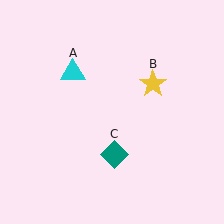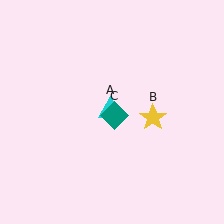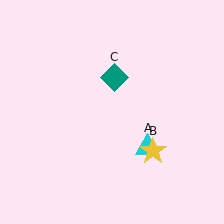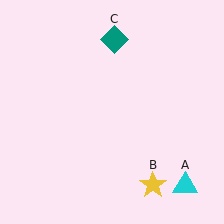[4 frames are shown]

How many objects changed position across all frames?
3 objects changed position: cyan triangle (object A), yellow star (object B), teal diamond (object C).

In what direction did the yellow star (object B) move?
The yellow star (object B) moved down.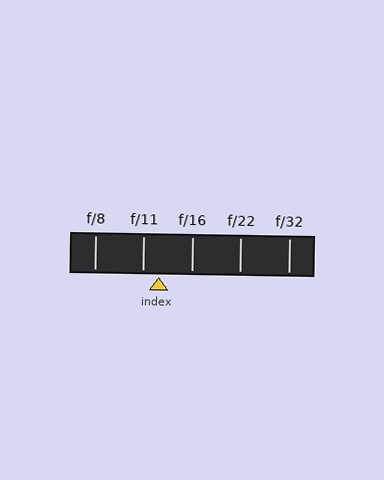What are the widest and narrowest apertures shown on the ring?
The widest aperture shown is f/8 and the narrowest is f/32.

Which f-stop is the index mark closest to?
The index mark is closest to f/11.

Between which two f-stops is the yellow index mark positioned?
The index mark is between f/11 and f/16.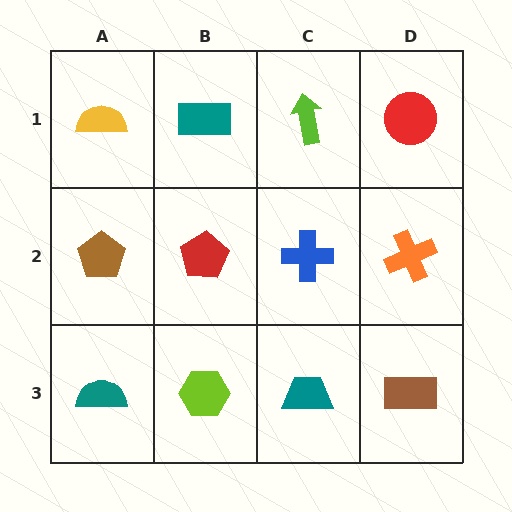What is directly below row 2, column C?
A teal trapezoid.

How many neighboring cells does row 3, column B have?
3.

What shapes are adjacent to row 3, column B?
A red pentagon (row 2, column B), a teal semicircle (row 3, column A), a teal trapezoid (row 3, column C).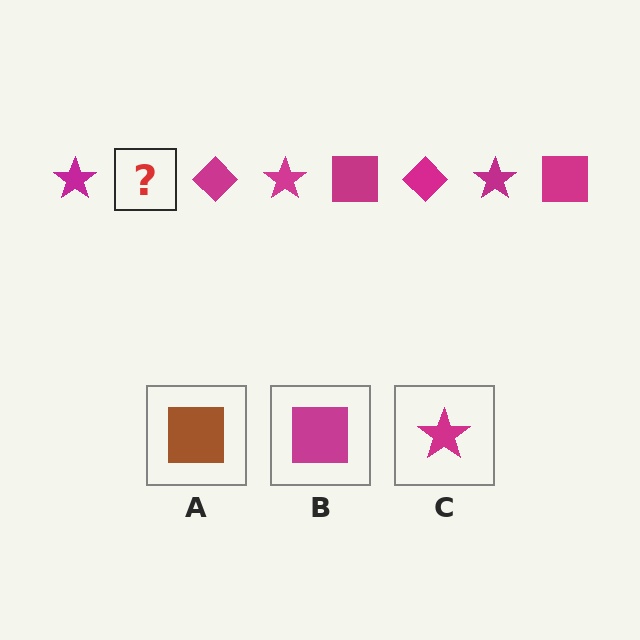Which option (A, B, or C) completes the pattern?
B.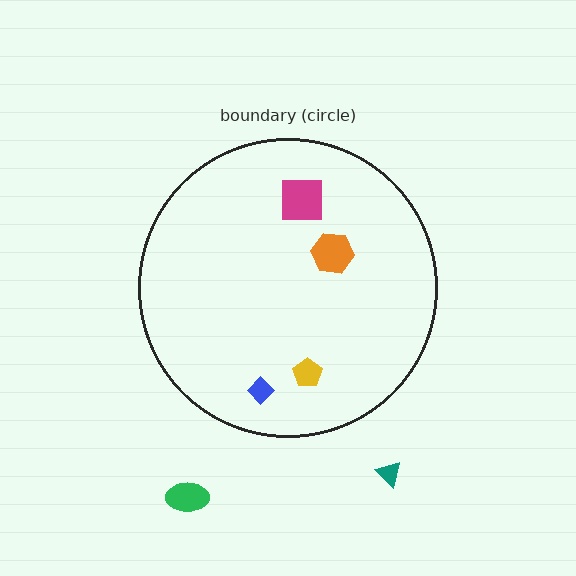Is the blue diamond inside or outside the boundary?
Inside.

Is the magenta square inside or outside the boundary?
Inside.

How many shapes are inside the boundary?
5 inside, 2 outside.